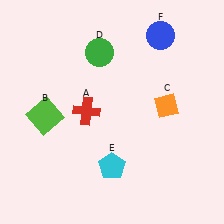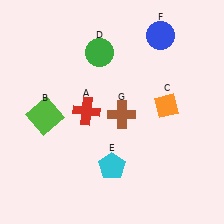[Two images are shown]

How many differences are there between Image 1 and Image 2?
There is 1 difference between the two images.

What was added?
A brown cross (G) was added in Image 2.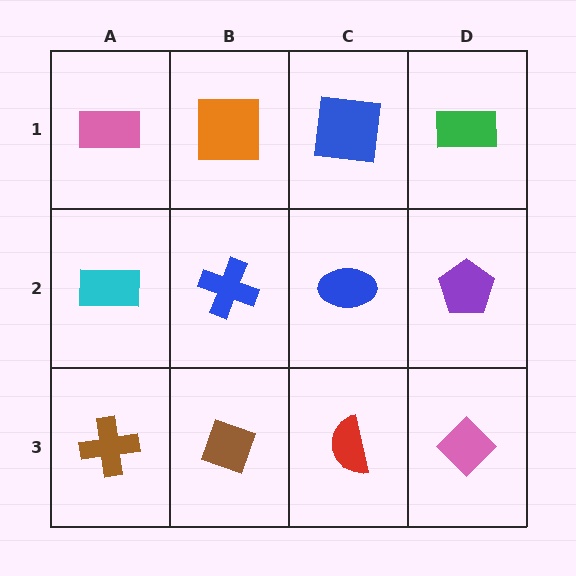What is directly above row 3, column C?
A blue ellipse.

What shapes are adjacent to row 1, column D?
A purple pentagon (row 2, column D), a blue square (row 1, column C).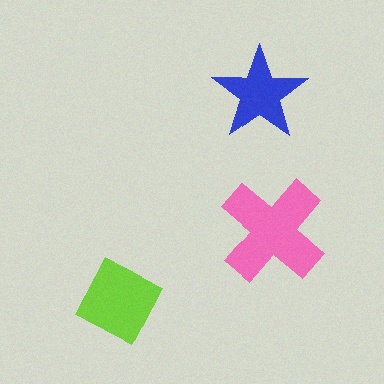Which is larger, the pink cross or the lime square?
The pink cross.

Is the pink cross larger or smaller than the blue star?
Larger.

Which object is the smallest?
The blue star.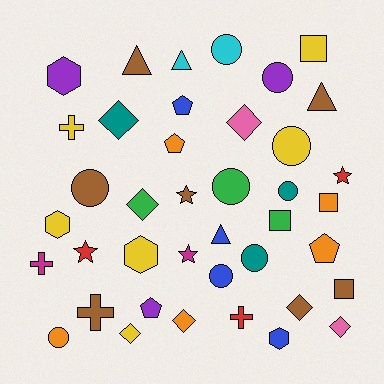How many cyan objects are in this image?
There are 2 cyan objects.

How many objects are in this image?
There are 40 objects.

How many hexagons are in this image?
There are 4 hexagons.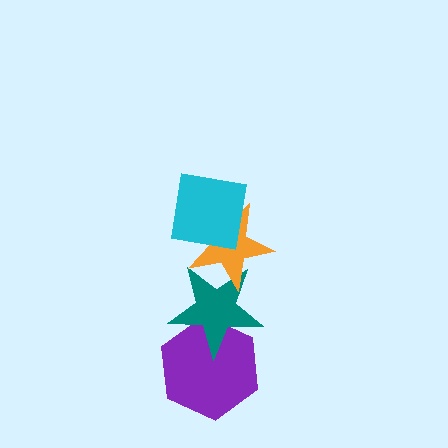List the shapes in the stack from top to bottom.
From top to bottom: the cyan square, the orange star, the teal star, the purple hexagon.